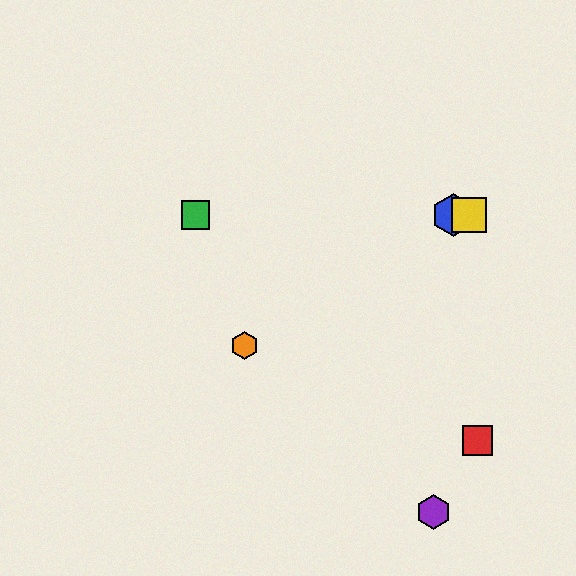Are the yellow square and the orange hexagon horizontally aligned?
No, the yellow square is at y≈215 and the orange hexagon is at y≈345.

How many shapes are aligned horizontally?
3 shapes (the blue hexagon, the green square, the yellow square) are aligned horizontally.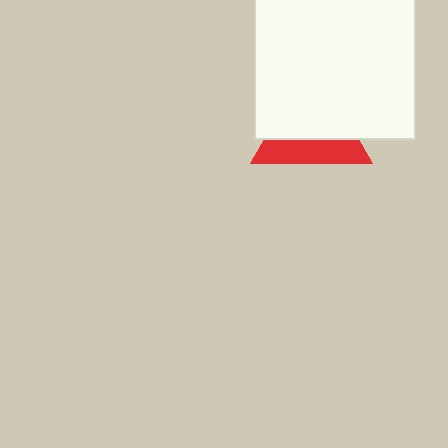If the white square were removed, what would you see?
You would see the complete red triangle.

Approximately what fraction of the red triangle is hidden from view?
Roughly 60% of the red triangle is hidden behind the white square.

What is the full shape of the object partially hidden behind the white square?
The partially hidden object is a red triangle.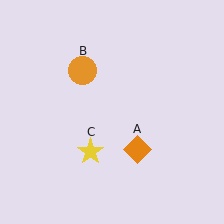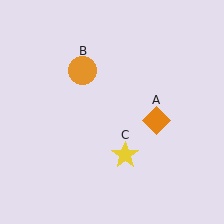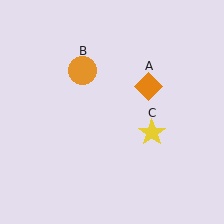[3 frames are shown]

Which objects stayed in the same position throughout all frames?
Orange circle (object B) remained stationary.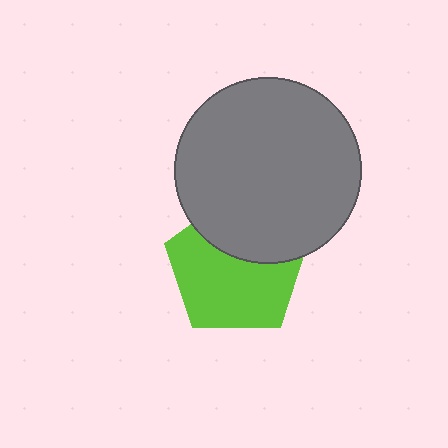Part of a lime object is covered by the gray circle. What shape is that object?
It is a pentagon.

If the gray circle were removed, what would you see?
You would see the complete lime pentagon.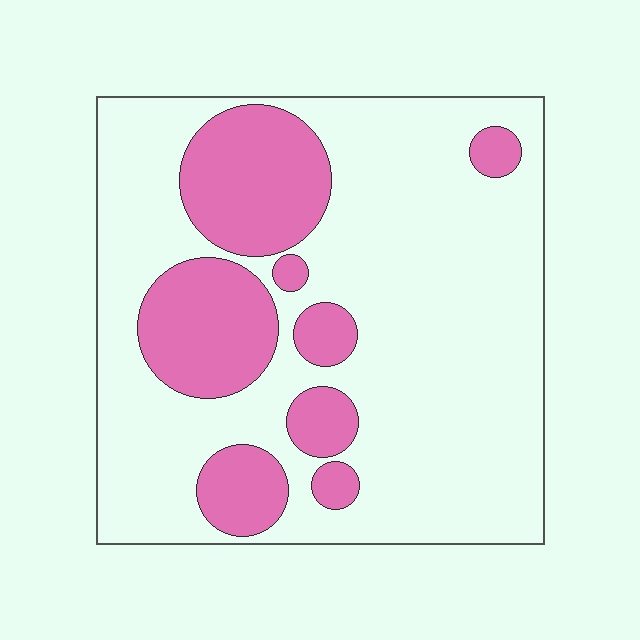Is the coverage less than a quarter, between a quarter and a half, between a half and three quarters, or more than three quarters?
Between a quarter and a half.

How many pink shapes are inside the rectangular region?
8.